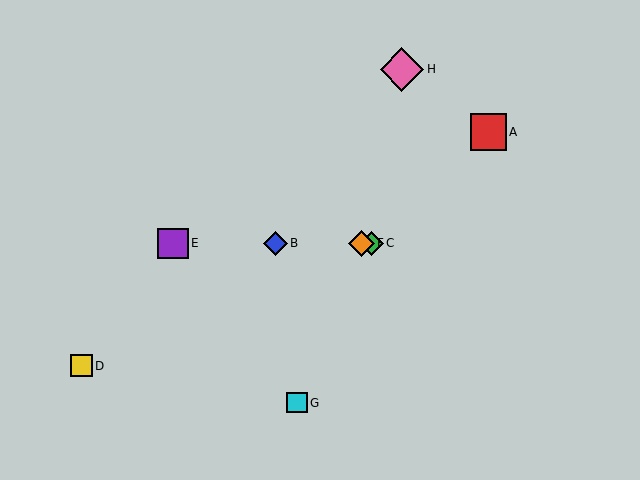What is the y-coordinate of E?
Object E is at y≈243.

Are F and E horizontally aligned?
Yes, both are at y≈243.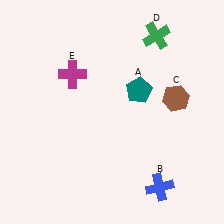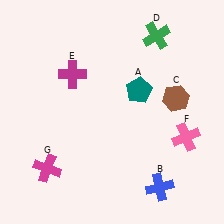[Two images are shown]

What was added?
A pink cross (F), a magenta cross (G) were added in Image 2.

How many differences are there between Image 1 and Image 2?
There are 2 differences between the two images.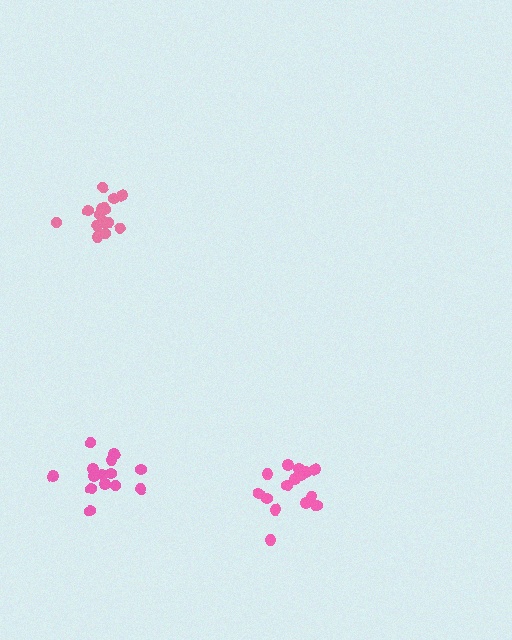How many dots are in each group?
Group 1: 15 dots, Group 2: 15 dots, Group 3: 15 dots (45 total).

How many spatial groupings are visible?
There are 3 spatial groupings.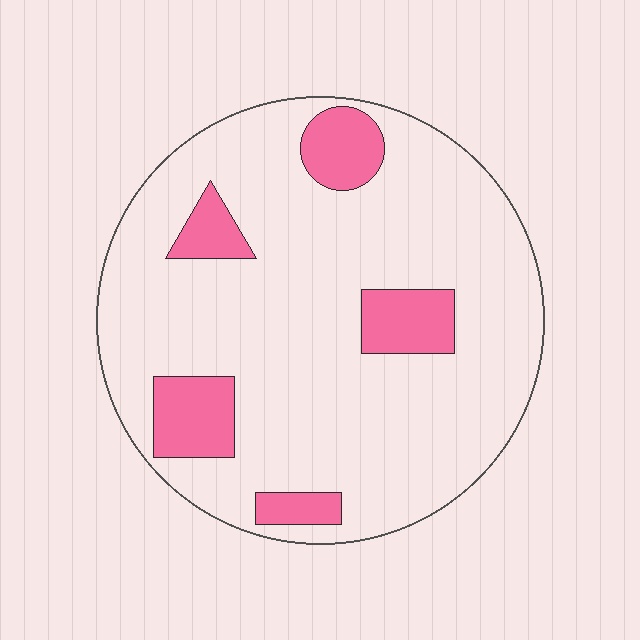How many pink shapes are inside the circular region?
5.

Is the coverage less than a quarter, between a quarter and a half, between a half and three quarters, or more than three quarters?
Less than a quarter.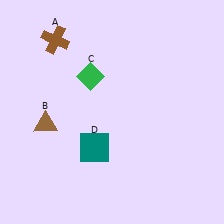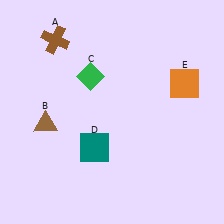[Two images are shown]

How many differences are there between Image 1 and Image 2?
There is 1 difference between the two images.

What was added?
An orange square (E) was added in Image 2.